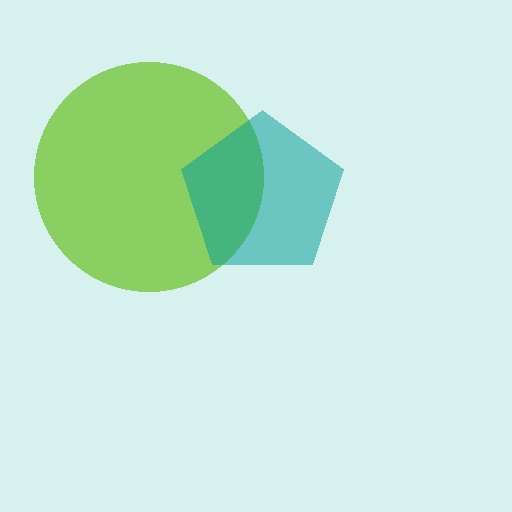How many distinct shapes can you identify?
There are 2 distinct shapes: a lime circle, a teal pentagon.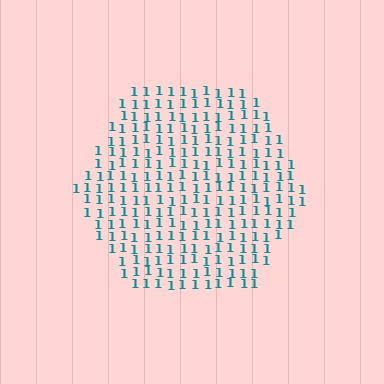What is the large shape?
The large shape is a hexagon.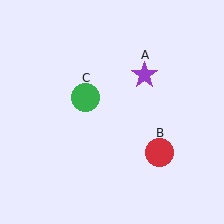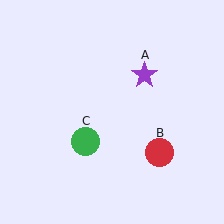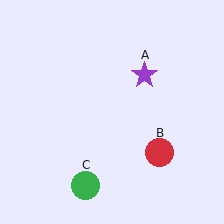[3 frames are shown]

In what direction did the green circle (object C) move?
The green circle (object C) moved down.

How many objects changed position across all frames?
1 object changed position: green circle (object C).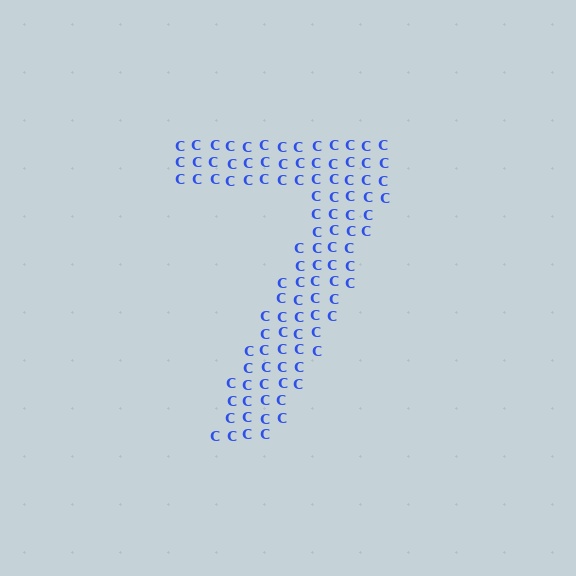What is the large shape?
The large shape is the digit 7.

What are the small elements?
The small elements are letter C's.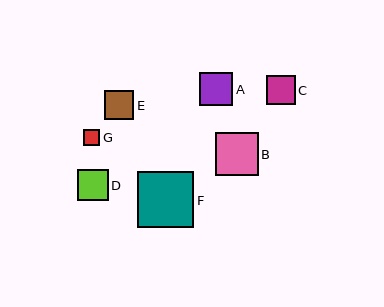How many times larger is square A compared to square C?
Square A is approximately 1.2 times the size of square C.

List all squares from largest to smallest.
From largest to smallest: F, B, A, D, E, C, G.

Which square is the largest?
Square F is the largest with a size of approximately 56 pixels.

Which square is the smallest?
Square G is the smallest with a size of approximately 16 pixels.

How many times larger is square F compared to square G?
Square F is approximately 3.5 times the size of square G.